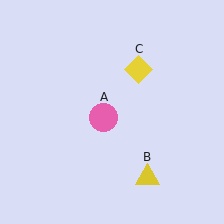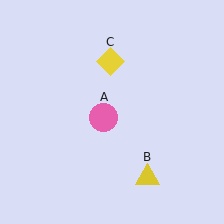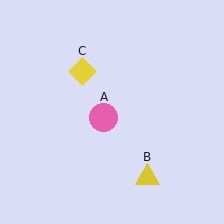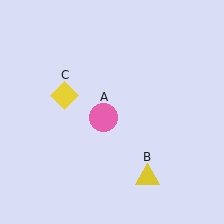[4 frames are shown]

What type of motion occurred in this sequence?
The yellow diamond (object C) rotated counterclockwise around the center of the scene.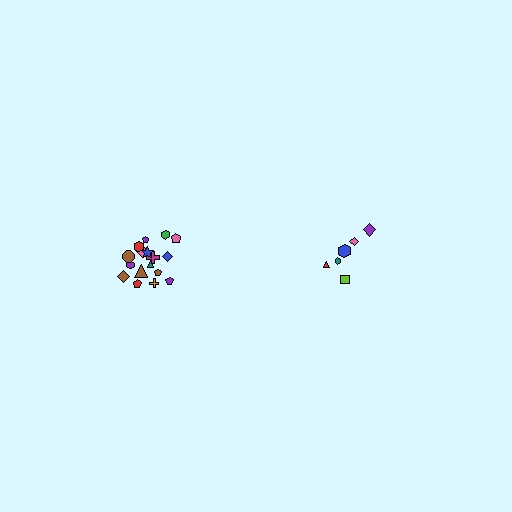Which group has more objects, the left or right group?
The left group.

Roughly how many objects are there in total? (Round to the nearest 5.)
Roughly 25 objects in total.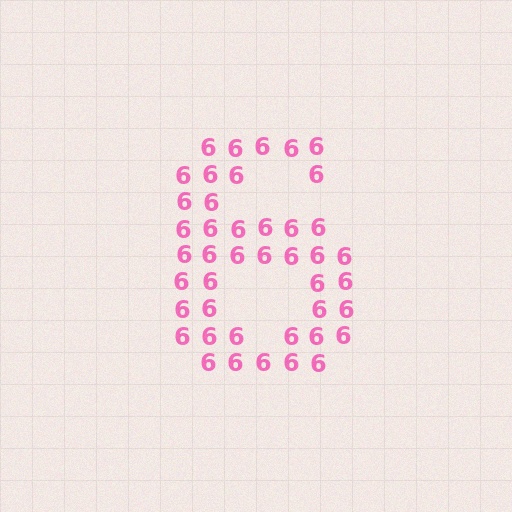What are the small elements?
The small elements are digit 6's.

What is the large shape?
The large shape is the digit 6.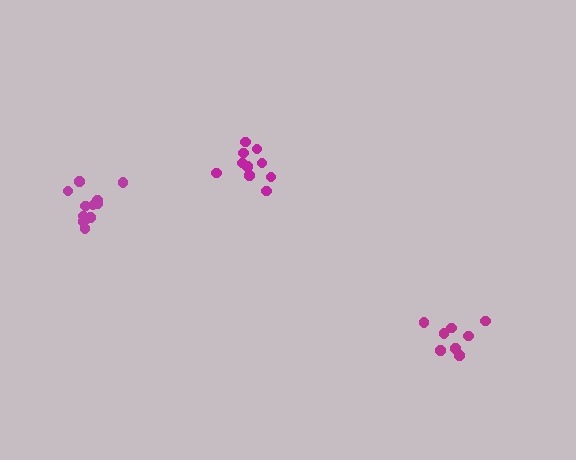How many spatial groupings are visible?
There are 3 spatial groupings.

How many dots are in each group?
Group 1: 10 dots, Group 2: 11 dots, Group 3: 8 dots (29 total).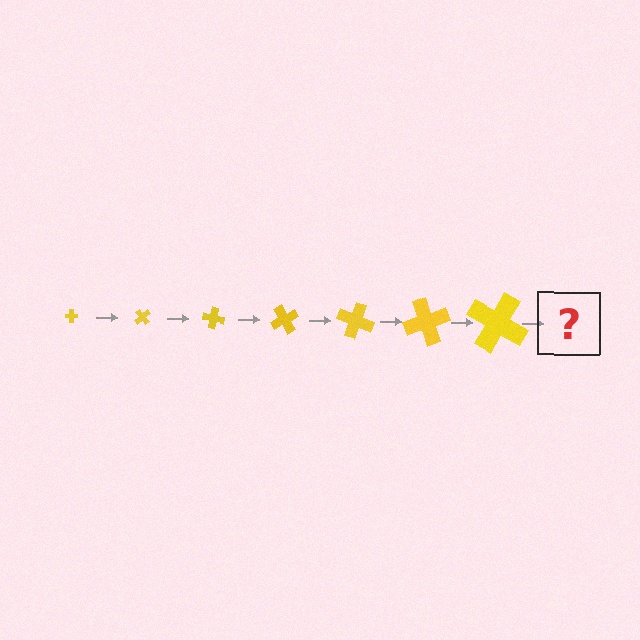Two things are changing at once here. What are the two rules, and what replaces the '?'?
The two rules are that the cross grows larger each step and it rotates 50 degrees each step. The '?' should be a cross, larger than the previous one and rotated 350 degrees from the start.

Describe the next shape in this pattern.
It should be a cross, larger than the previous one and rotated 350 degrees from the start.